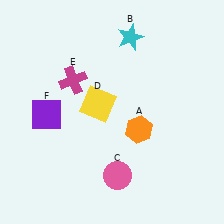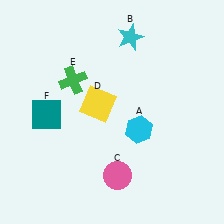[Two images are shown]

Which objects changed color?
A changed from orange to cyan. E changed from magenta to green. F changed from purple to teal.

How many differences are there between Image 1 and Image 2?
There are 3 differences between the two images.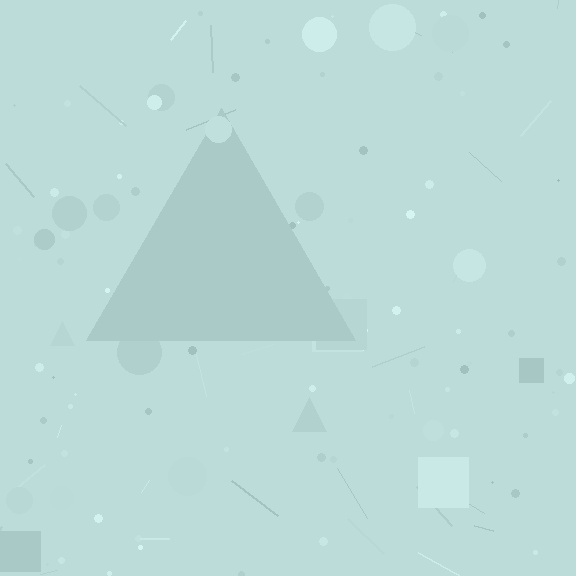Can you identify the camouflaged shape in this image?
The camouflaged shape is a triangle.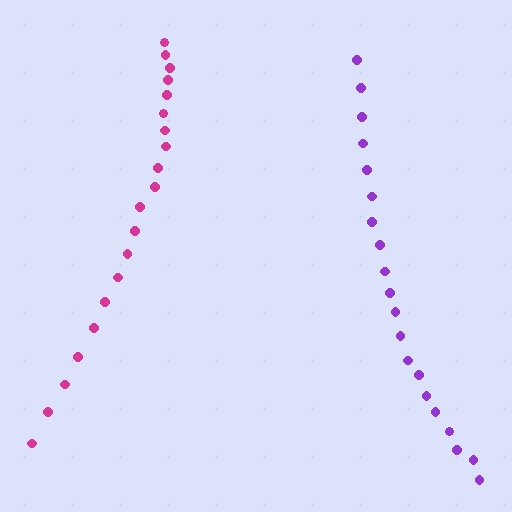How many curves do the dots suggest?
There are 2 distinct paths.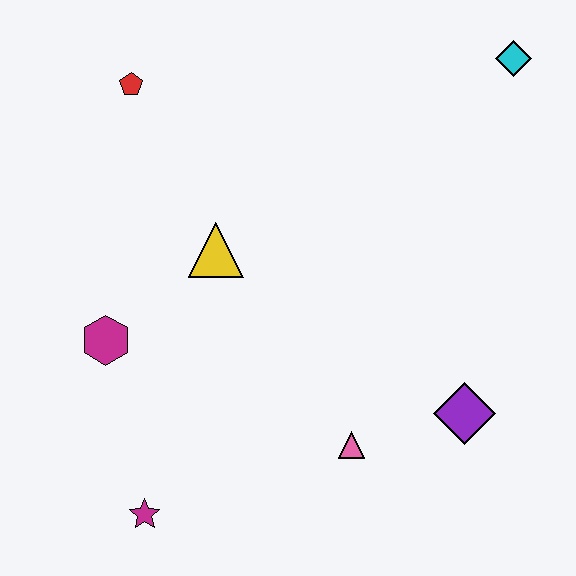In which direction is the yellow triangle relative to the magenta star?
The yellow triangle is above the magenta star.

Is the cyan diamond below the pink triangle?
No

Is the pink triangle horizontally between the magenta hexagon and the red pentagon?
No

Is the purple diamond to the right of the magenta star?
Yes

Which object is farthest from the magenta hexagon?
The cyan diamond is farthest from the magenta hexagon.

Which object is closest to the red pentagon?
The yellow triangle is closest to the red pentagon.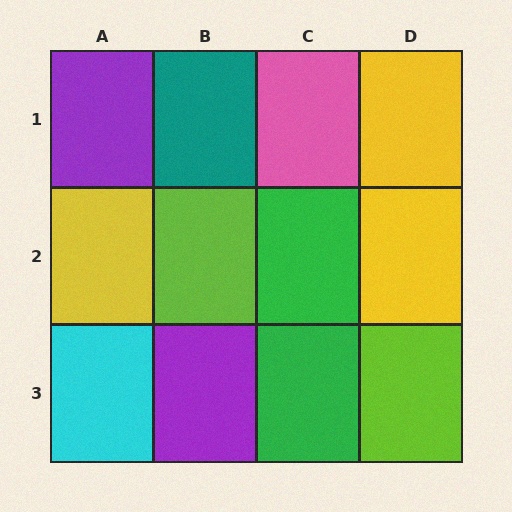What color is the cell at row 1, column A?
Purple.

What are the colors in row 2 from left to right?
Yellow, lime, green, yellow.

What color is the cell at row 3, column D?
Lime.